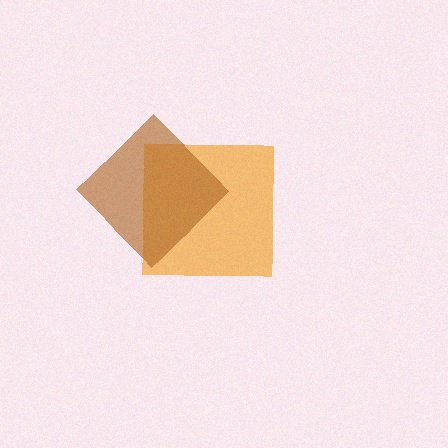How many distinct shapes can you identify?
There are 2 distinct shapes: an orange square, a brown diamond.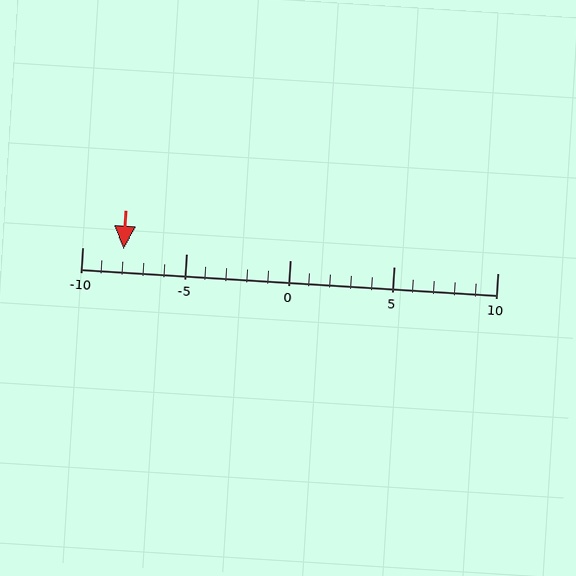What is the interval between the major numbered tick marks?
The major tick marks are spaced 5 units apart.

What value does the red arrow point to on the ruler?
The red arrow points to approximately -8.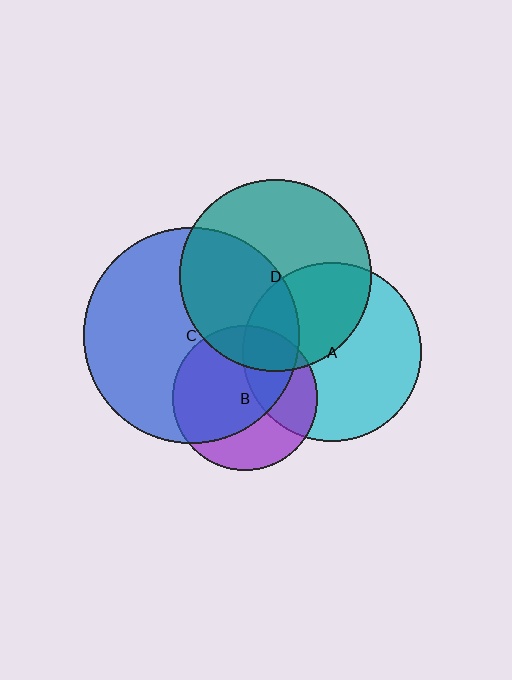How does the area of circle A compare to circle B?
Approximately 1.5 times.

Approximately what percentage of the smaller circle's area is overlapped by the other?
Approximately 20%.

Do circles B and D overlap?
Yes.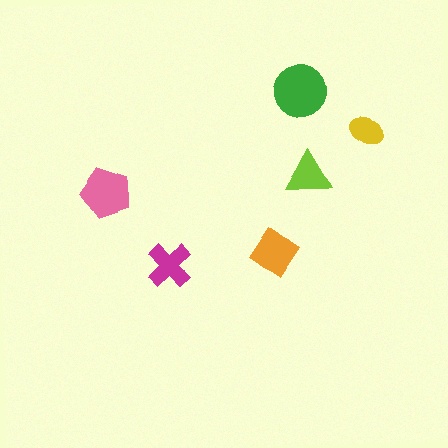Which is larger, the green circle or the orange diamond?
The green circle.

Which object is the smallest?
The yellow ellipse.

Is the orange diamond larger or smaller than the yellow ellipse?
Larger.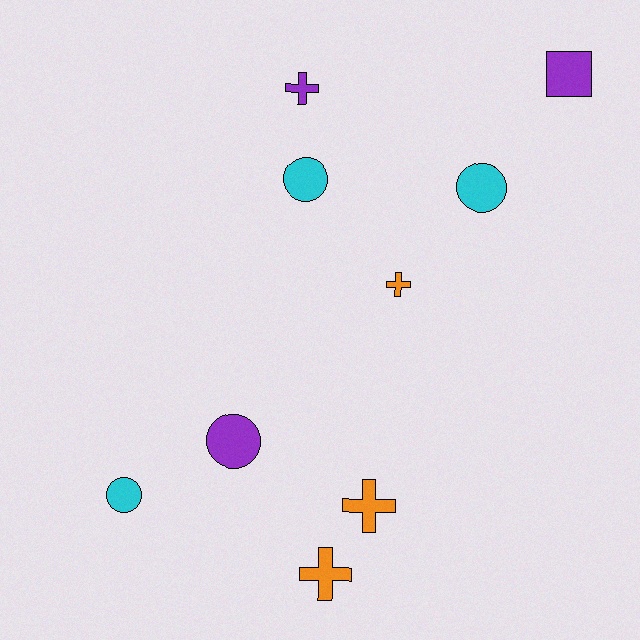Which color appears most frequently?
Orange, with 3 objects.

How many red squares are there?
There are no red squares.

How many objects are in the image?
There are 9 objects.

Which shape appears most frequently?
Circle, with 4 objects.